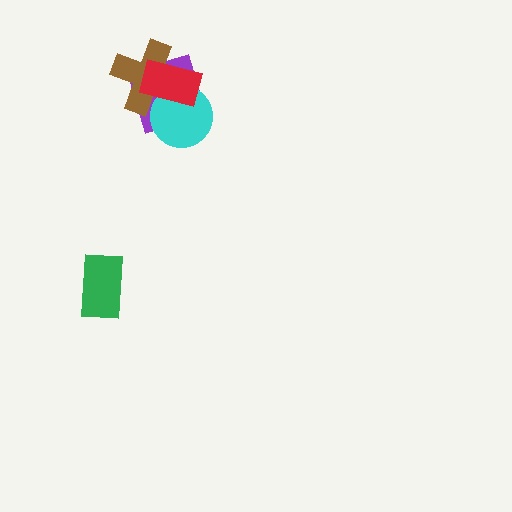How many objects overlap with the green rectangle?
0 objects overlap with the green rectangle.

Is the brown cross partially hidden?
Yes, it is partially covered by another shape.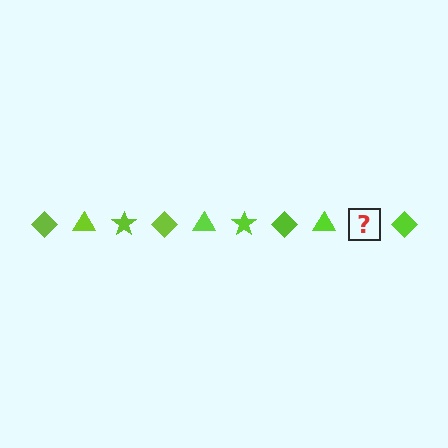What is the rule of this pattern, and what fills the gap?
The rule is that the pattern cycles through diamond, triangle, star shapes in lime. The gap should be filled with a lime star.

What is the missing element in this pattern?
The missing element is a lime star.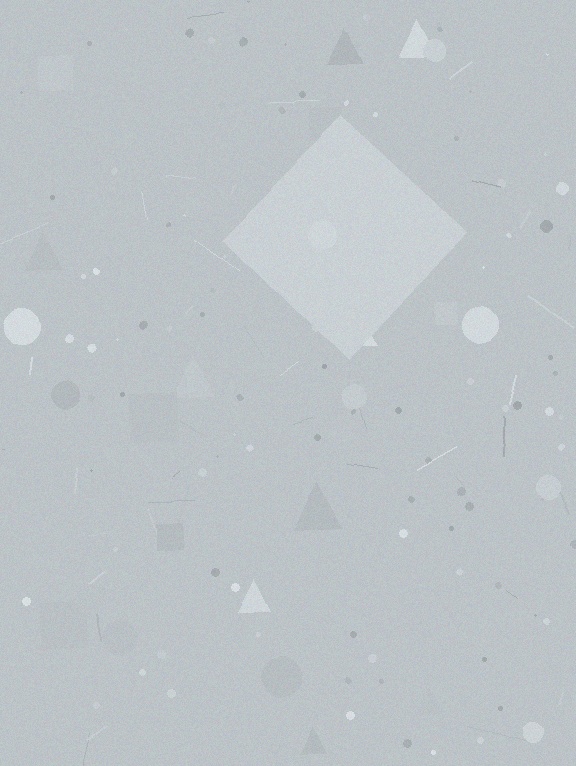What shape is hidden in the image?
A diamond is hidden in the image.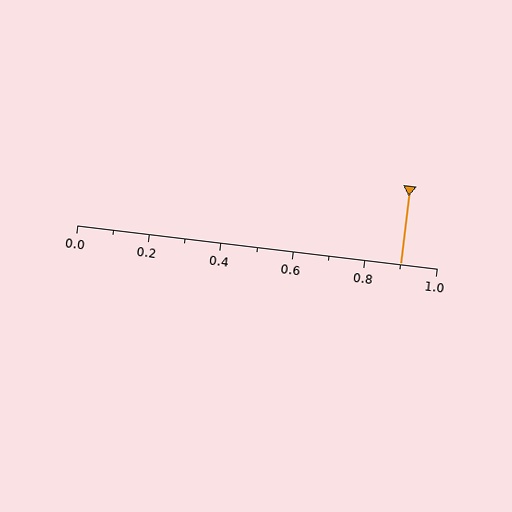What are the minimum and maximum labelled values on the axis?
The axis runs from 0.0 to 1.0.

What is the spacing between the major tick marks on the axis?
The major ticks are spaced 0.2 apart.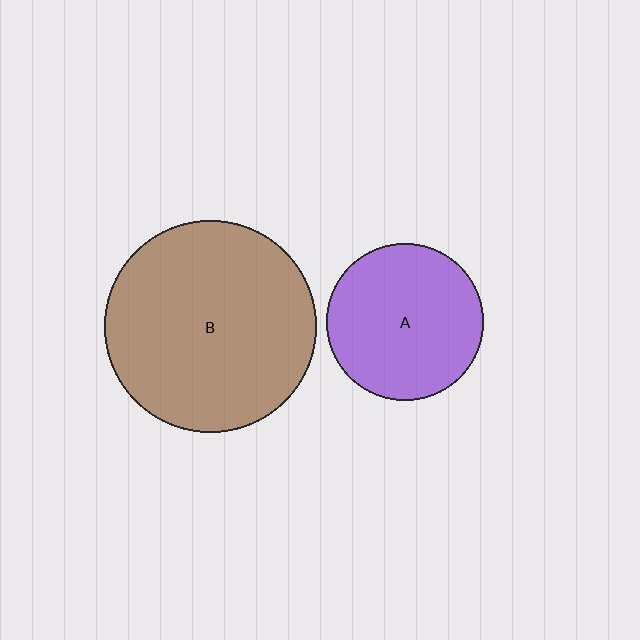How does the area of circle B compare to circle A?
Approximately 1.8 times.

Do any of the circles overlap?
No, none of the circles overlap.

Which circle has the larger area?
Circle B (brown).